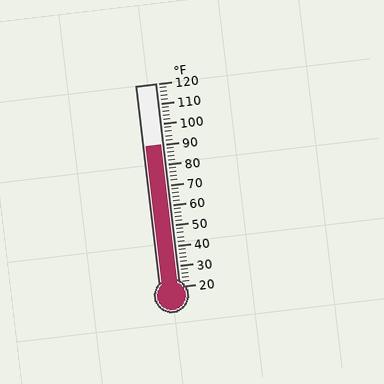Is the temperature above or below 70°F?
The temperature is above 70°F.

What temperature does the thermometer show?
The thermometer shows approximately 90°F.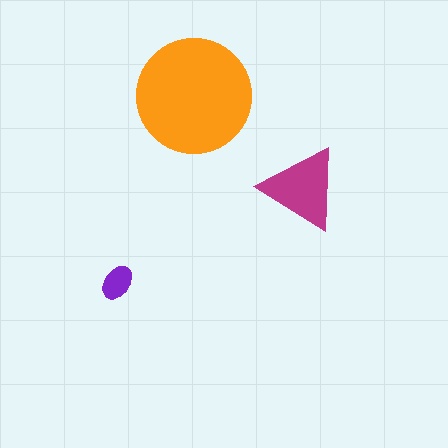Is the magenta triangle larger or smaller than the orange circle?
Smaller.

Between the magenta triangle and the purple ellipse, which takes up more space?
The magenta triangle.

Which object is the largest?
The orange circle.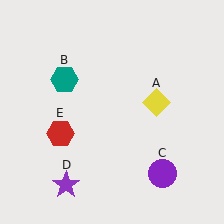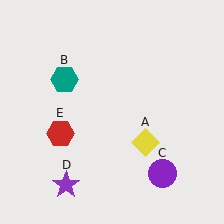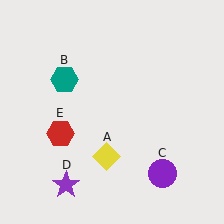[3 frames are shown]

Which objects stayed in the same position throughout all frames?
Teal hexagon (object B) and purple circle (object C) and purple star (object D) and red hexagon (object E) remained stationary.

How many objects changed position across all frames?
1 object changed position: yellow diamond (object A).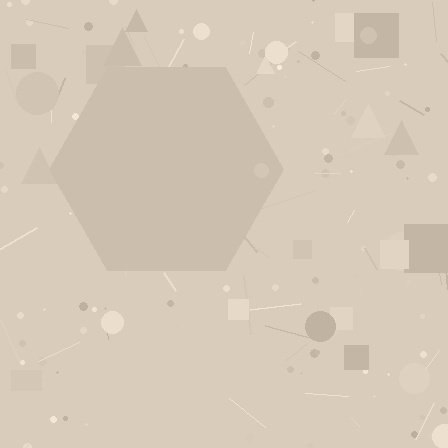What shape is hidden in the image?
A hexagon is hidden in the image.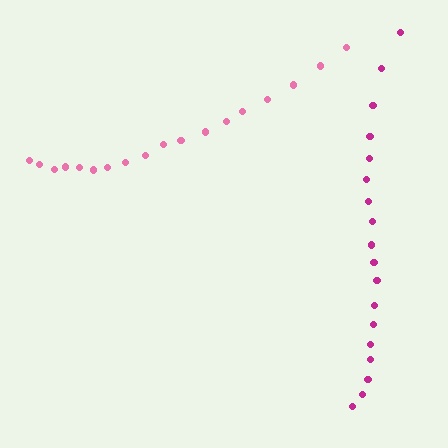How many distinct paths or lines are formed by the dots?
There are 2 distinct paths.